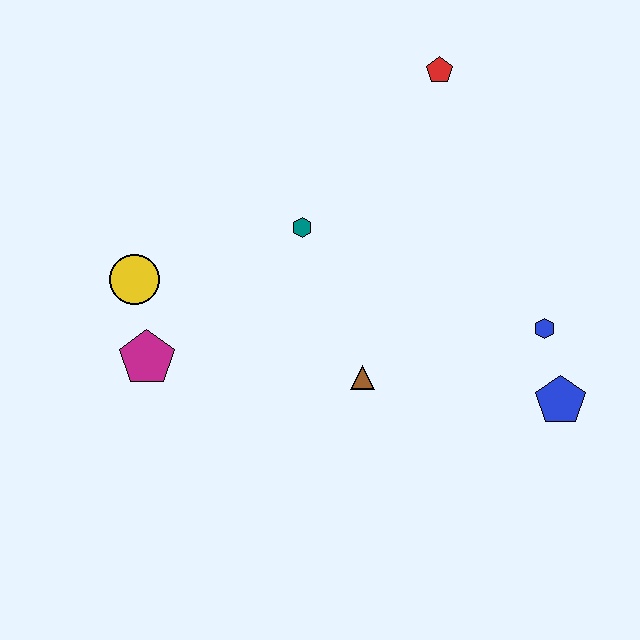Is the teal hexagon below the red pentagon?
Yes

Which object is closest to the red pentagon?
The teal hexagon is closest to the red pentagon.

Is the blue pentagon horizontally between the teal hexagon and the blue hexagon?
No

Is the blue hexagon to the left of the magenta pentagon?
No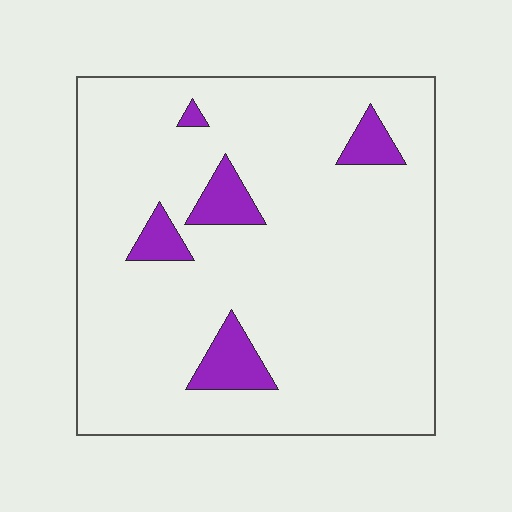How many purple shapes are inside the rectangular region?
5.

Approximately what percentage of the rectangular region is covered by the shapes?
Approximately 10%.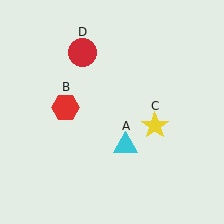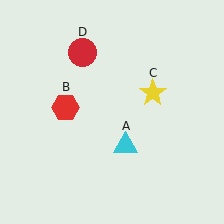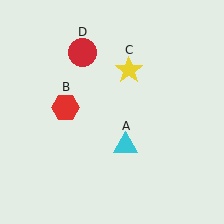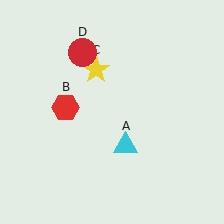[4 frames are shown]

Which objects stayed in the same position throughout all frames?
Cyan triangle (object A) and red hexagon (object B) and red circle (object D) remained stationary.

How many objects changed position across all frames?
1 object changed position: yellow star (object C).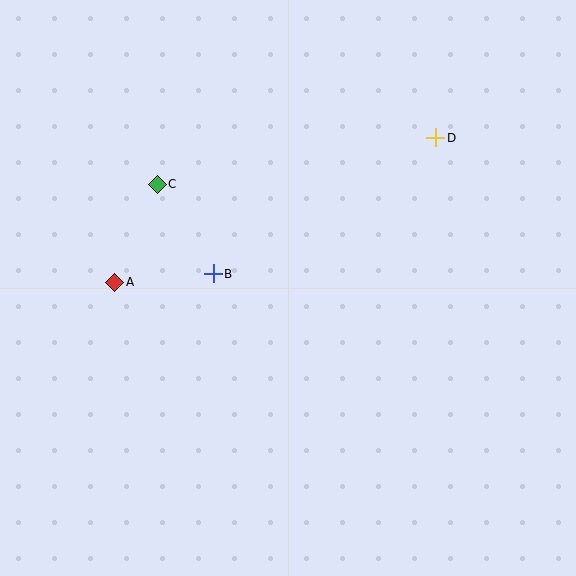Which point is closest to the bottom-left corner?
Point A is closest to the bottom-left corner.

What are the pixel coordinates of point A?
Point A is at (115, 282).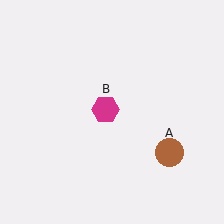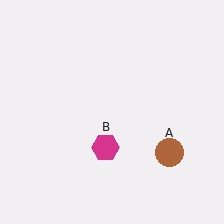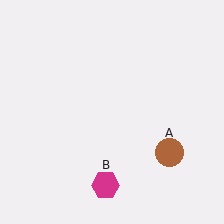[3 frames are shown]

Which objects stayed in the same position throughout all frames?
Brown circle (object A) remained stationary.